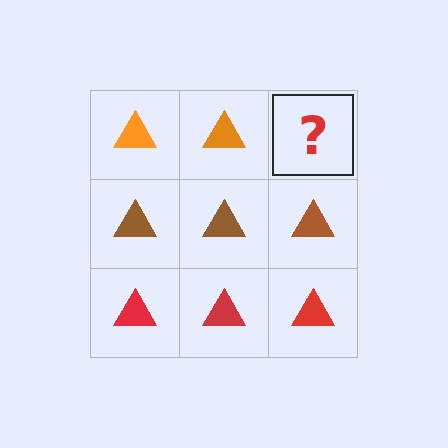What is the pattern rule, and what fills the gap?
The rule is that each row has a consistent color. The gap should be filled with an orange triangle.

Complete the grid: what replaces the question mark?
The question mark should be replaced with an orange triangle.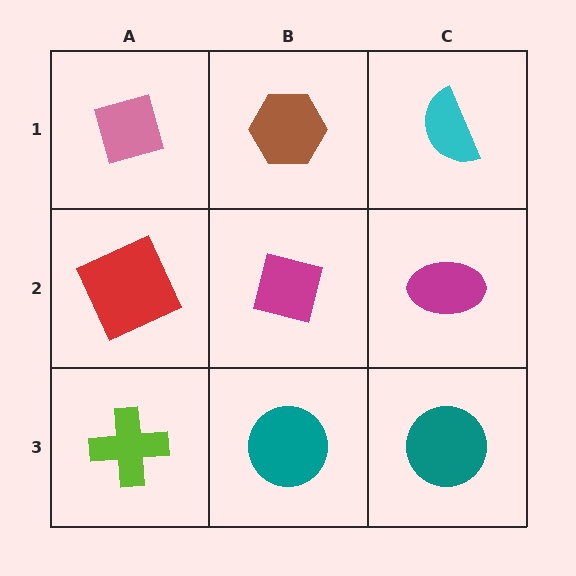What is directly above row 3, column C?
A magenta ellipse.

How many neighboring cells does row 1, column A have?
2.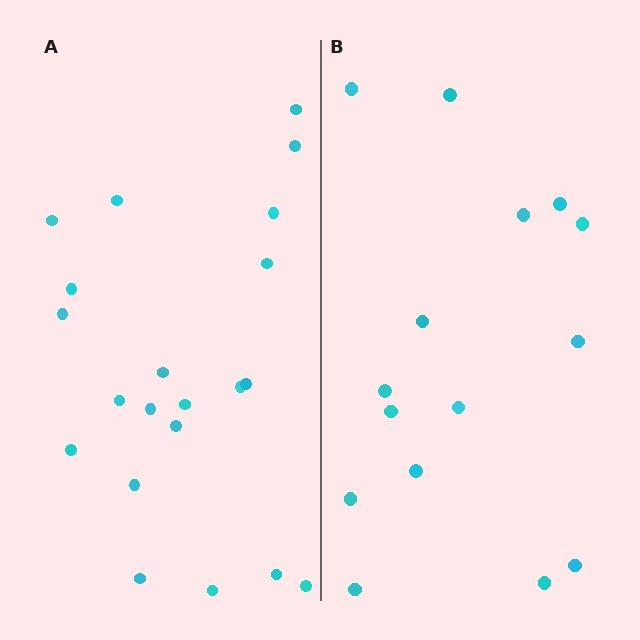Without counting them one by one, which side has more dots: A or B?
Region A (the left region) has more dots.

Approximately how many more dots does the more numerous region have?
Region A has about 6 more dots than region B.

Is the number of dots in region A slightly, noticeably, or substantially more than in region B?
Region A has noticeably more, but not dramatically so. The ratio is roughly 1.4 to 1.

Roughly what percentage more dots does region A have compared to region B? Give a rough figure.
About 40% more.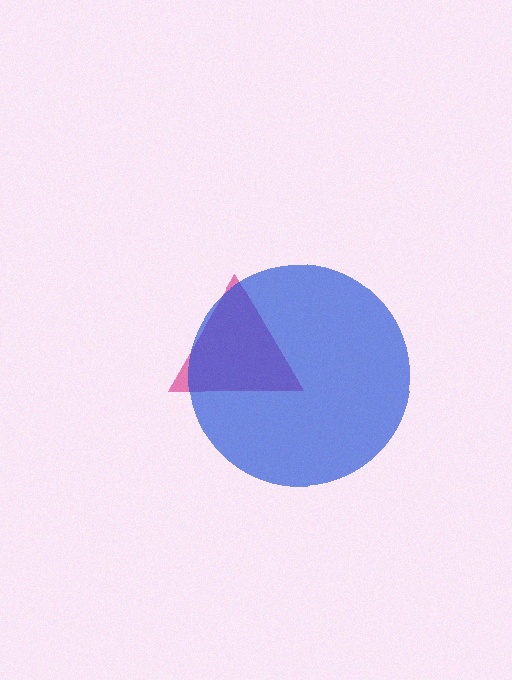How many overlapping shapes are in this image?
There are 2 overlapping shapes in the image.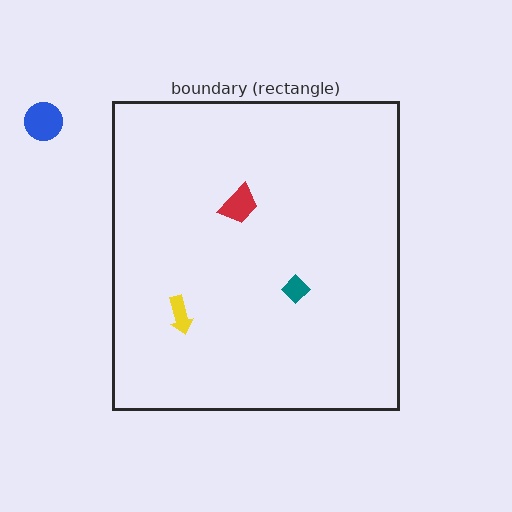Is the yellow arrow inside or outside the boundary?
Inside.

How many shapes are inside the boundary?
3 inside, 1 outside.